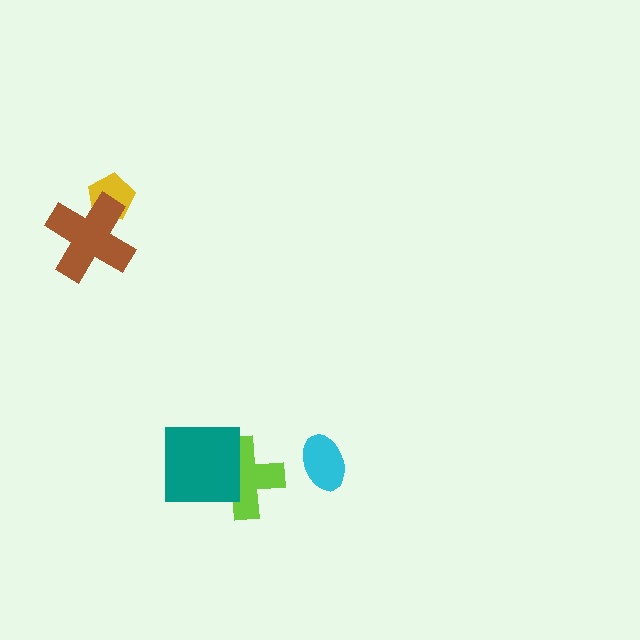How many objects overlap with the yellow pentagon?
1 object overlaps with the yellow pentagon.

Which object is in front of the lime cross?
The teal square is in front of the lime cross.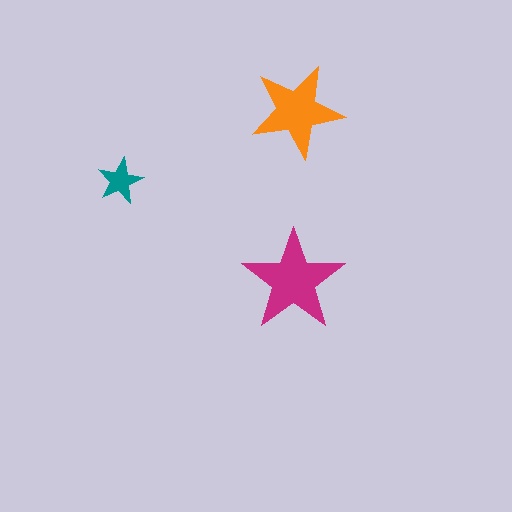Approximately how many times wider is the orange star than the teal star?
About 2 times wider.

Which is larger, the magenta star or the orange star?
The magenta one.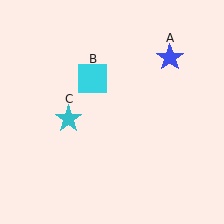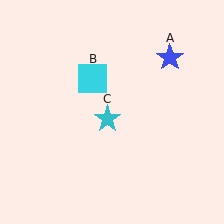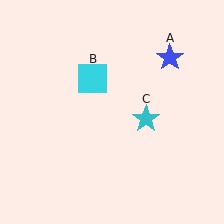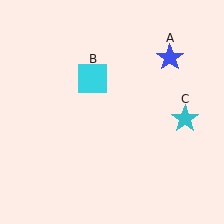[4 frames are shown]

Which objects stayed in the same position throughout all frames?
Blue star (object A) and cyan square (object B) remained stationary.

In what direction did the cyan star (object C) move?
The cyan star (object C) moved right.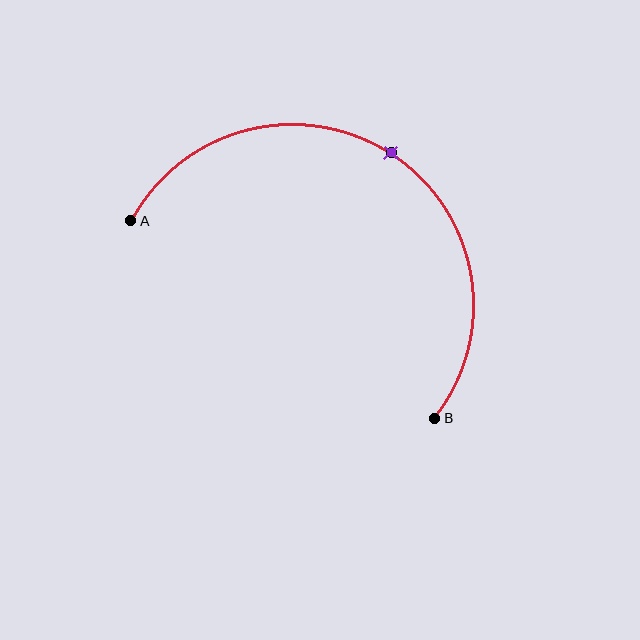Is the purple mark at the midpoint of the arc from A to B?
Yes. The purple mark lies on the arc at equal arc-length from both A and B — it is the arc midpoint.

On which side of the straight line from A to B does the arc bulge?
The arc bulges above the straight line connecting A and B.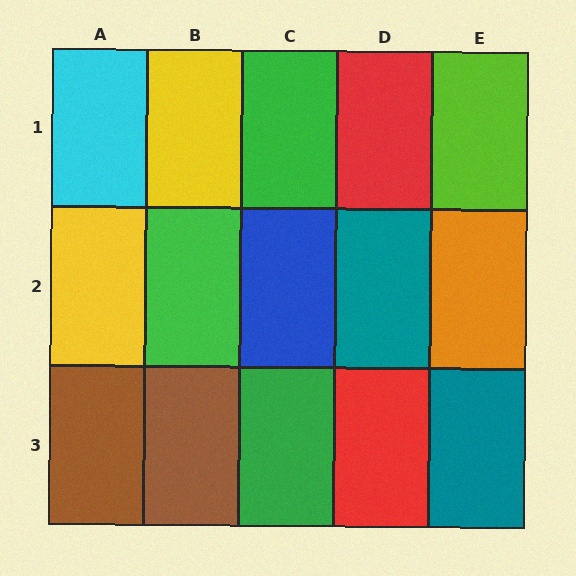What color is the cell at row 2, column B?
Green.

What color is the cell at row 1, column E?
Lime.